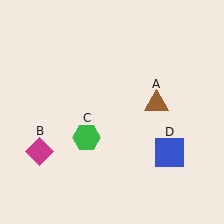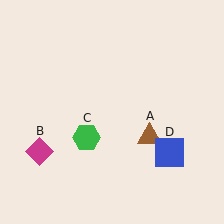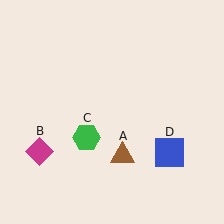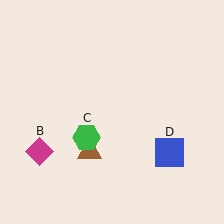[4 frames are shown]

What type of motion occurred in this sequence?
The brown triangle (object A) rotated clockwise around the center of the scene.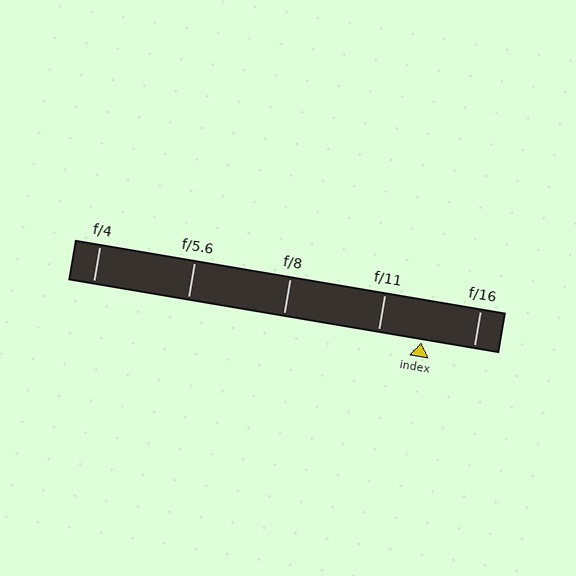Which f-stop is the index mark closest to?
The index mark is closest to f/11.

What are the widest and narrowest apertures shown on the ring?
The widest aperture shown is f/4 and the narrowest is f/16.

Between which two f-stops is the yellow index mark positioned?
The index mark is between f/11 and f/16.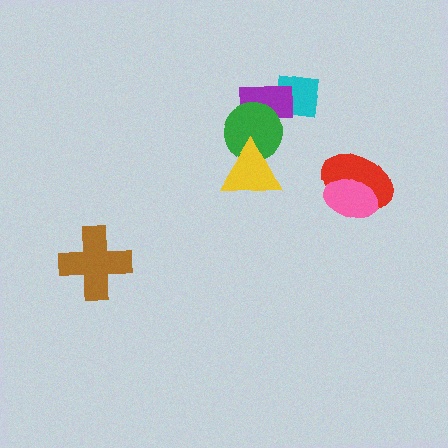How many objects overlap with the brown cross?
0 objects overlap with the brown cross.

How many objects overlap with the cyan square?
1 object overlaps with the cyan square.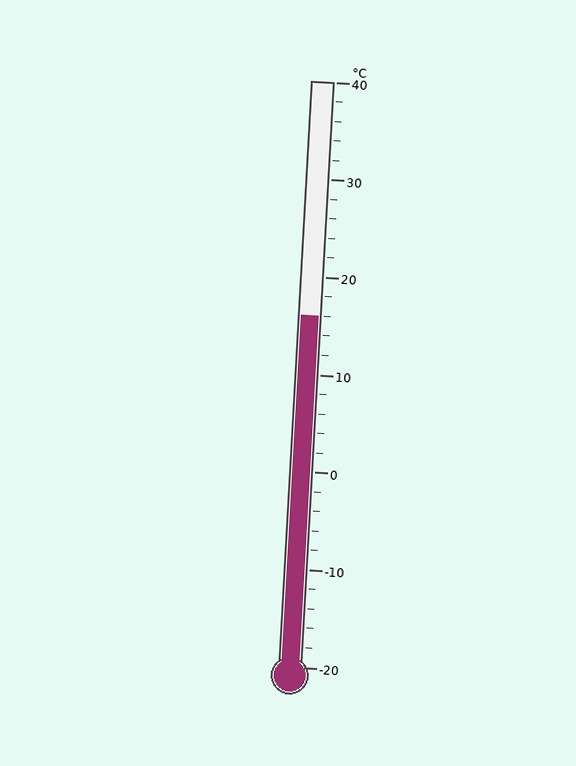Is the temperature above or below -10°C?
The temperature is above -10°C.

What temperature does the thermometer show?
The thermometer shows approximately 16°C.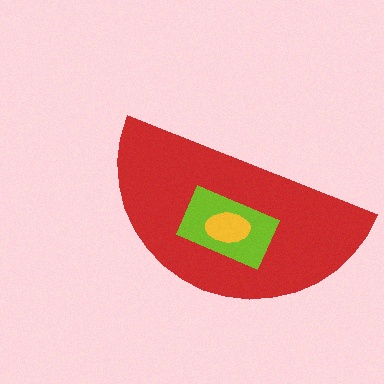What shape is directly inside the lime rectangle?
The yellow ellipse.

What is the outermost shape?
The red semicircle.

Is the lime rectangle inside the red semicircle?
Yes.